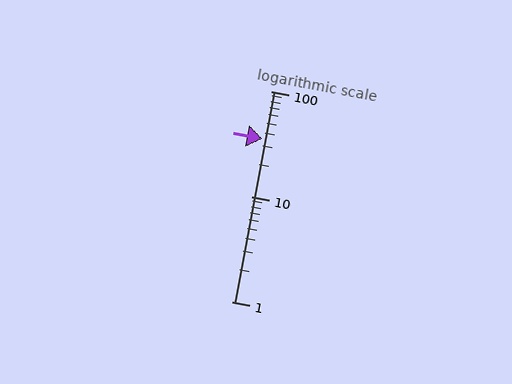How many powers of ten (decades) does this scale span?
The scale spans 2 decades, from 1 to 100.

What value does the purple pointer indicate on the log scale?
The pointer indicates approximately 35.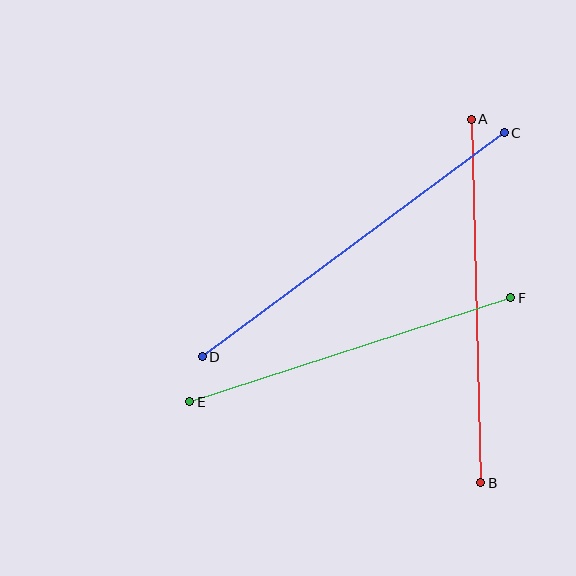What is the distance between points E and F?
The distance is approximately 337 pixels.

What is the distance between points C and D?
The distance is approximately 376 pixels.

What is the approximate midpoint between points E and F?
The midpoint is at approximately (350, 350) pixels.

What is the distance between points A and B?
The distance is approximately 364 pixels.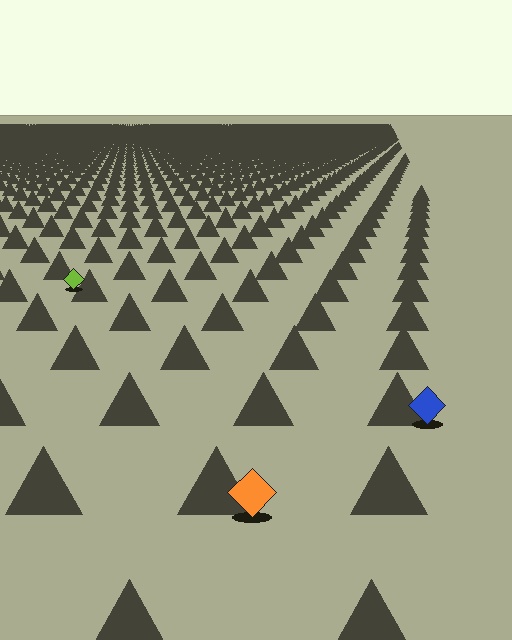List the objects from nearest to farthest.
From nearest to farthest: the orange diamond, the blue diamond, the lime diamond.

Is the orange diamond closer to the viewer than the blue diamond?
Yes. The orange diamond is closer — you can tell from the texture gradient: the ground texture is coarser near it.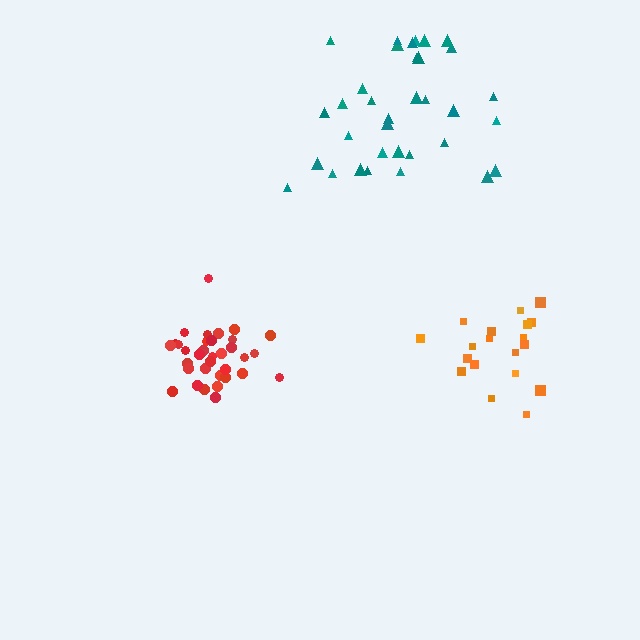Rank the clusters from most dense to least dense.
red, orange, teal.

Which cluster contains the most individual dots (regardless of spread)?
Teal (34).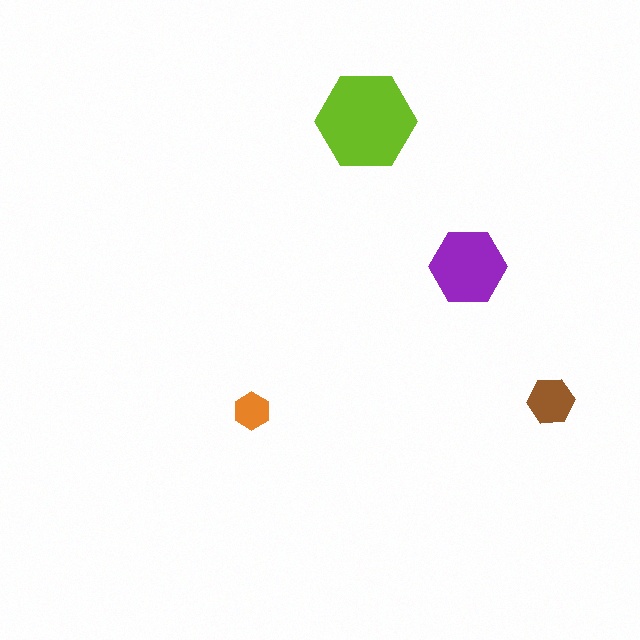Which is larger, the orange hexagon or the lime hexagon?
The lime one.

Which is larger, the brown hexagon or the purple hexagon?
The purple one.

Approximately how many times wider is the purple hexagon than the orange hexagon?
About 2 times wider.